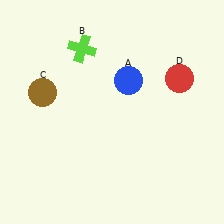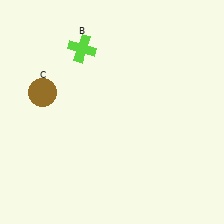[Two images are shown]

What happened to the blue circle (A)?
The blue circle (A) was removed in Image 2. It was in the top-right area of Image 1.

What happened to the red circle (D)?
The red circle (D) was removed in Image 2. It was in the top-right area of Image 1.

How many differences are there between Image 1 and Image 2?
There are 2 differences between the two images.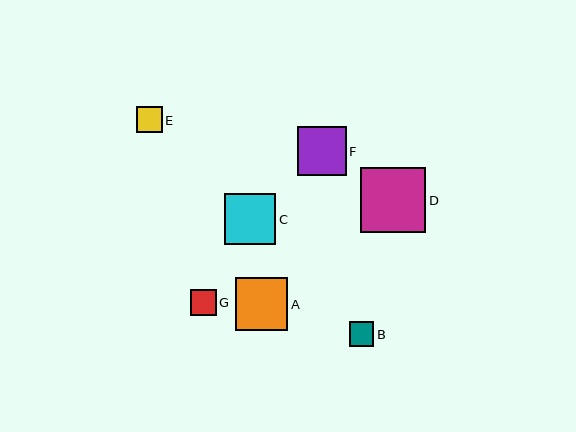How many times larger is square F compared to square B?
Square F is approximately 2.0 times the size of square B.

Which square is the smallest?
Square B is the smallest with a size of approximately 24 pixels.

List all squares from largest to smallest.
From largest to smallest: D, A, C, F, G, E, B.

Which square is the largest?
Square D is the largest with a size of approximately 65 pixels.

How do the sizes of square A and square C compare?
Square A and square C are approximately the same size.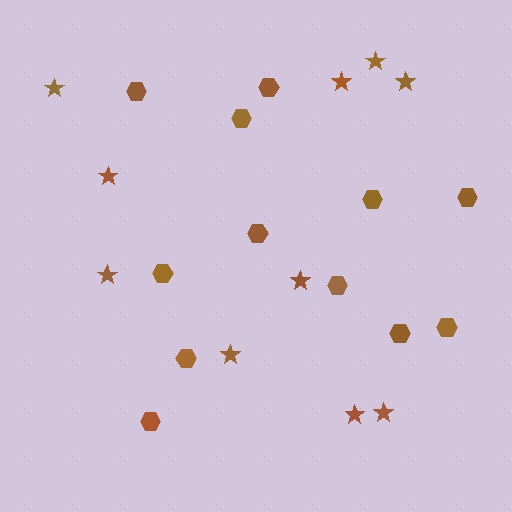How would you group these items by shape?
There are 2 groups: one group of stars (10) and one group of hexagons (12).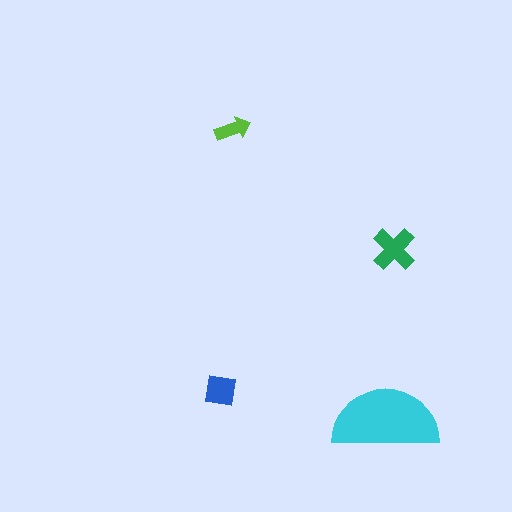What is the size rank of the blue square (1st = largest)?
3rd.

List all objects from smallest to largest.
The lime arrow, the blue square, the green cross, the cyan semicircle.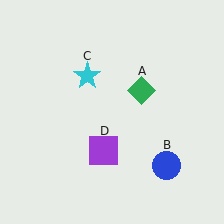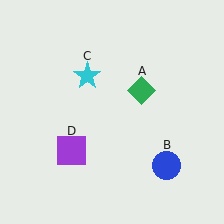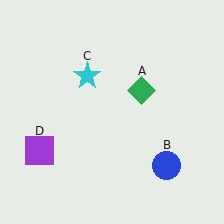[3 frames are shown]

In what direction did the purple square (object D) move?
The purple square (object D) moved left.